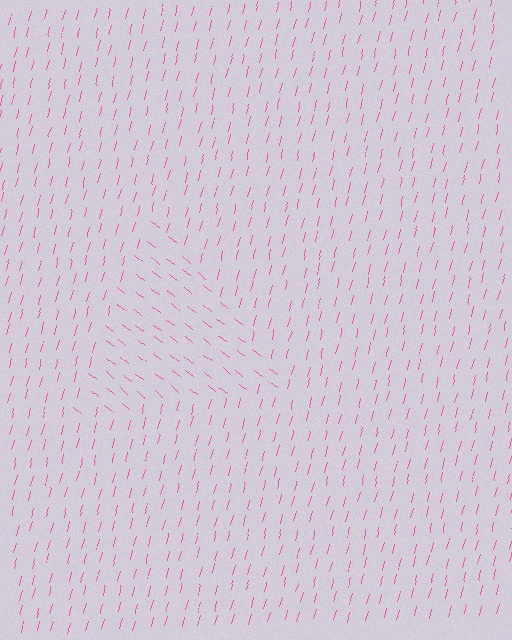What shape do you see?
I see a triangle.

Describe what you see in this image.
The image is filled with small pink line segments. A triangle region in the image has lines oriented differently from the surrounding lines, creating a visible texture boundary.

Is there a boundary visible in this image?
Yes, there is a texture boundary formed by a change in line orientation.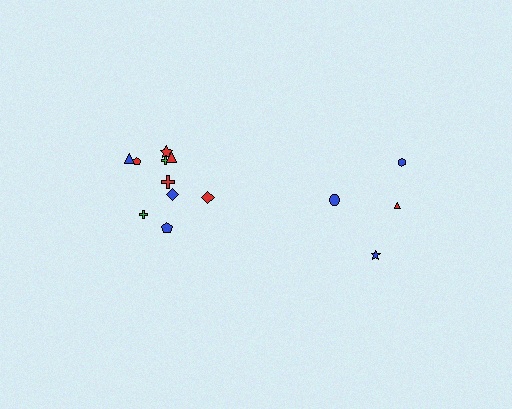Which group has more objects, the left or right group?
The left group.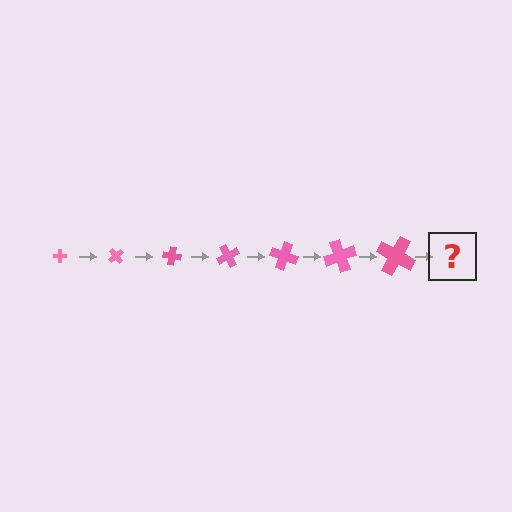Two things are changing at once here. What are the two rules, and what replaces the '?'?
The two rules are that the cross grows larger each step and it rotates 50 degrees each step. The '?' should be a cross, larger than the previous one and rotated 350 degrees from the start.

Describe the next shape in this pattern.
It should be a cross, larger than the previous one and rotated 350 degrees from the start.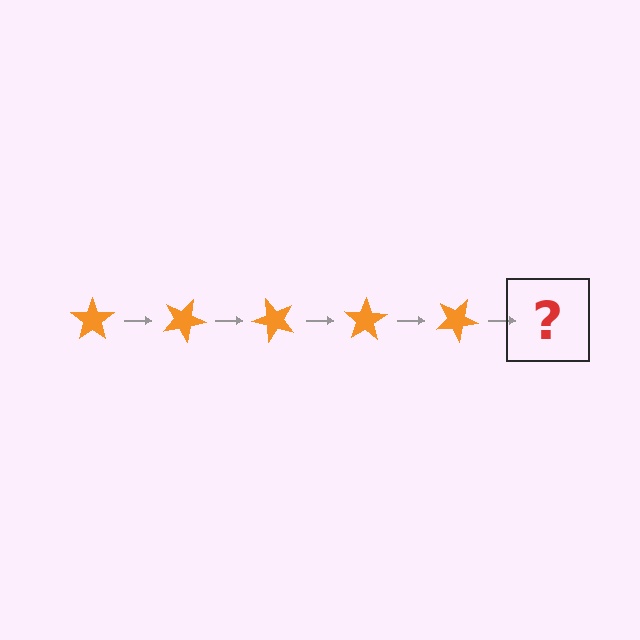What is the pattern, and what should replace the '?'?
The pattern is that the star rotates 25 degrees each step. The '?' should be an orange star rotated 125 degrees.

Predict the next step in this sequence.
The next step is an orange star rotated 125 degrees.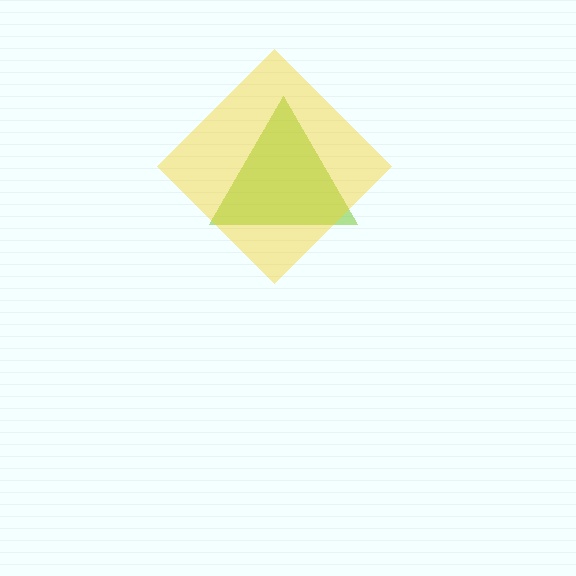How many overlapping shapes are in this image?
There are 2 overlapping shapes in the image.